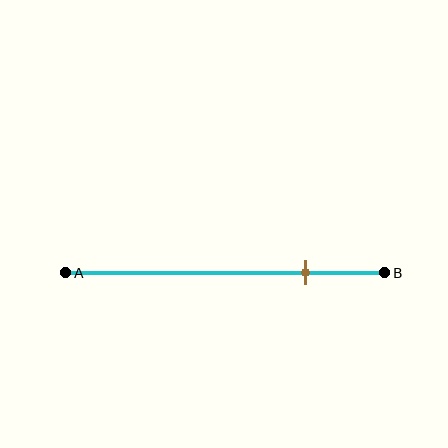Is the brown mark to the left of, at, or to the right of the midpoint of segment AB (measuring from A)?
The brown mark is to the right of the midpoint of segment AB.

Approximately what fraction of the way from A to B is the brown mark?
The brown mark is approximately 75% of the way from A to B.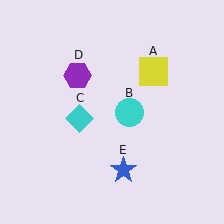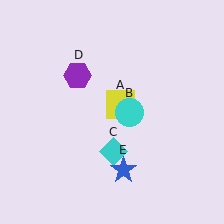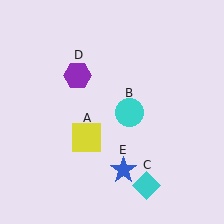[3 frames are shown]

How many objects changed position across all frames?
2 objects changed position: yellow square (object A), cyan diamond (object C).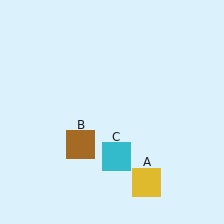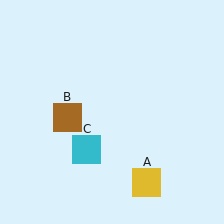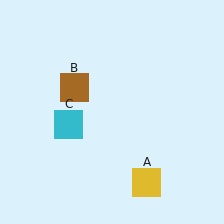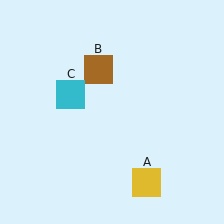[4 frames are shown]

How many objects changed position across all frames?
2 objects changed position: brown square (object B), cyan square (object C).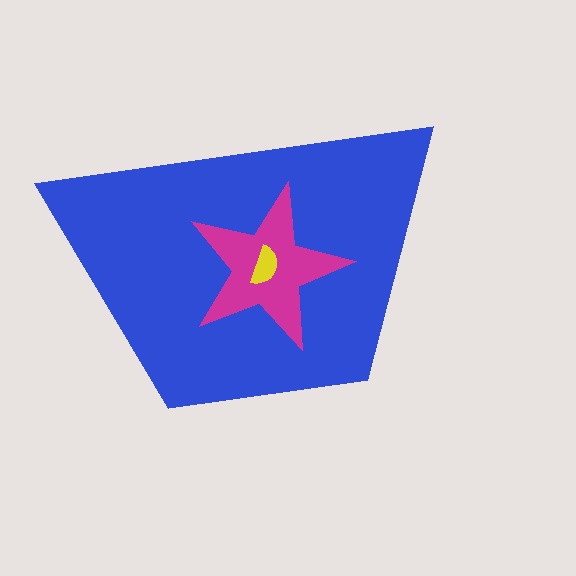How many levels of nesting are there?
3.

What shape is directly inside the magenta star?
The yellow semicircle.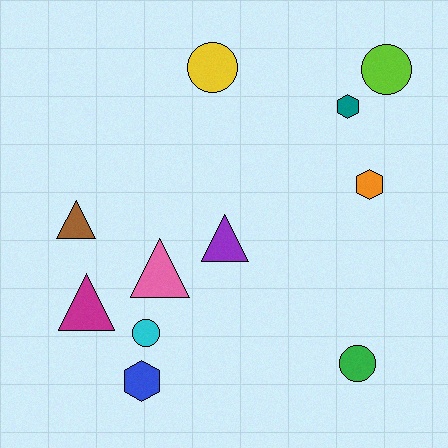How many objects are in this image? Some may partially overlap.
There are 11 objects.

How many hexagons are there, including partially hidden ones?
There are 3 hexagons.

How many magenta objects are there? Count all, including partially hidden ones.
There is 1 magenta object.